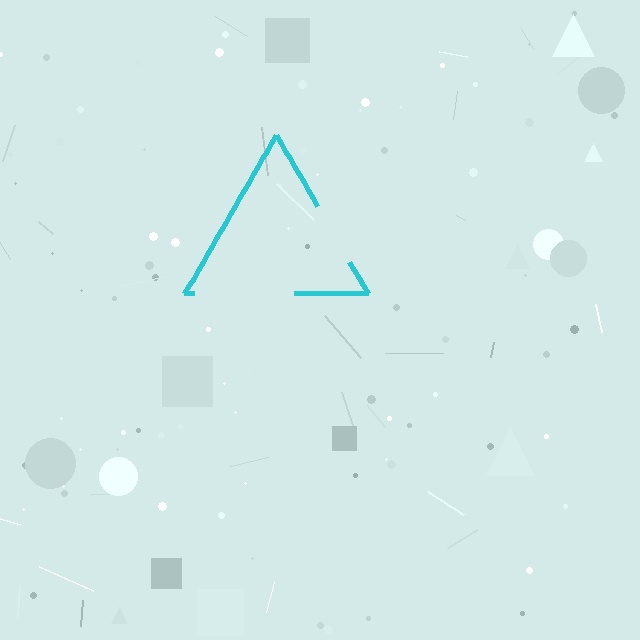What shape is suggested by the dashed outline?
The dashed outline suggests a triangle.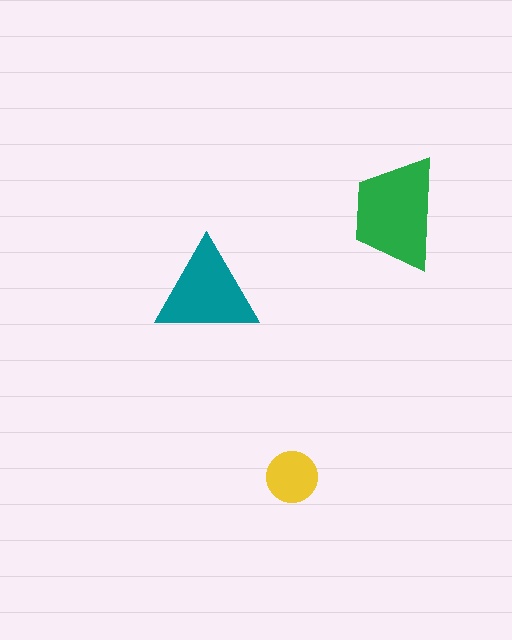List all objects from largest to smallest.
The green trapezoid, the teal triangle, the yellow circle.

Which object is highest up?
The green trapezoid is topmost.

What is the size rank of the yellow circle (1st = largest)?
3rd.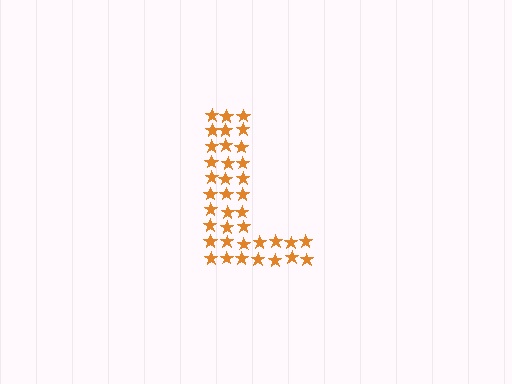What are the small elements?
The small elements are stars.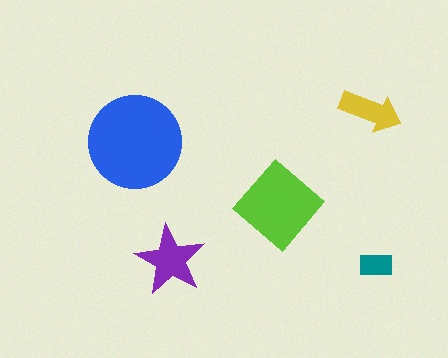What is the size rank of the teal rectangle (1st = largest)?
5th.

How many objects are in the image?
There are 5 objects in the image.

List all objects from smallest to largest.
The teal rectangle, the yellow arrow, the purple star, the lime diamond, the blue circle.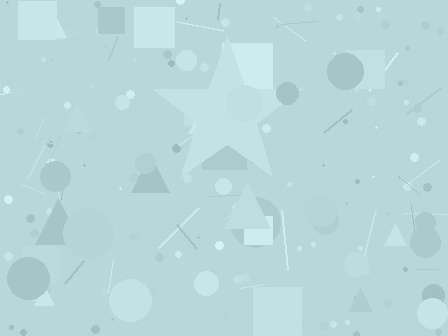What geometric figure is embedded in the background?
A star is embedded in the background.